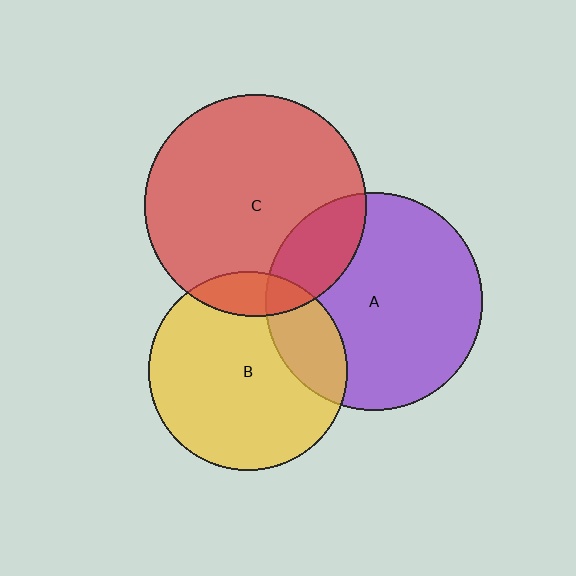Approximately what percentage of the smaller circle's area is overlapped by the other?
Approximately 20%.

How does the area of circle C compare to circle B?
Approximately 1.2 times.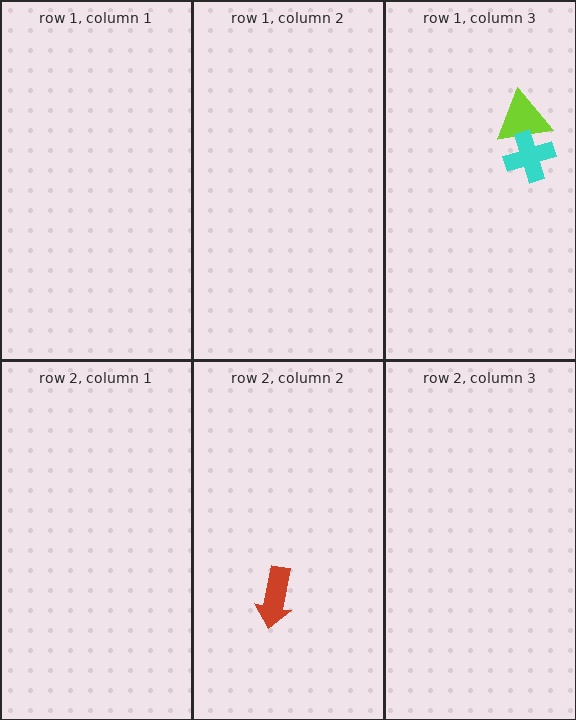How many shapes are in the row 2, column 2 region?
1.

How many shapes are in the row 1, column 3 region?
2.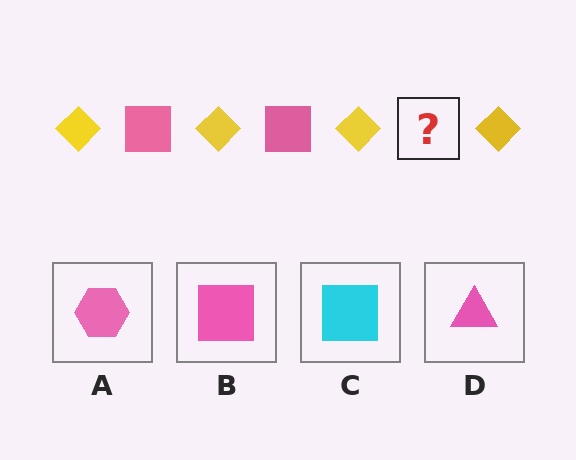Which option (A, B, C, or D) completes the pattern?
B.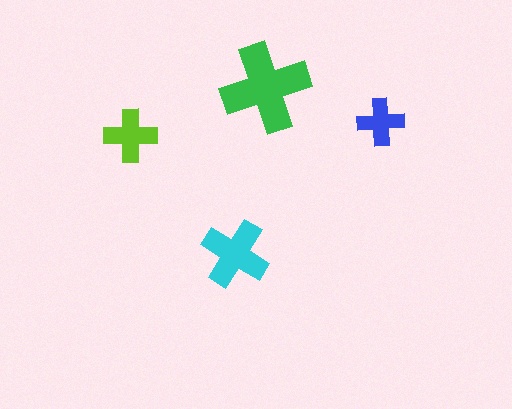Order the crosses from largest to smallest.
the green one, the cyan one, the lime one, the blue one.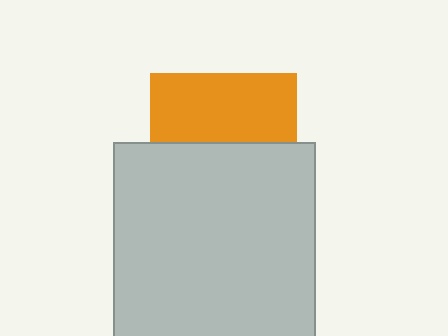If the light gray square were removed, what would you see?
You would see the complete orange square.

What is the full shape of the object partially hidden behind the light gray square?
The partially hidden object is an orange square.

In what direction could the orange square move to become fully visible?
The orange square could move up. That would shift it out from behind the light gray square entirely.